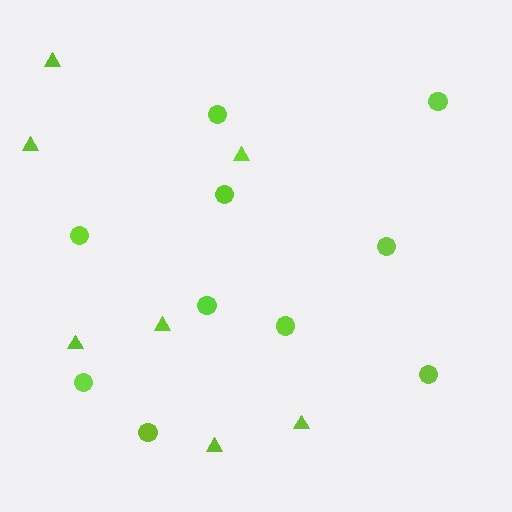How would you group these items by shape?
There are 2 groups: one group of triangles (7) and one group of circles (10).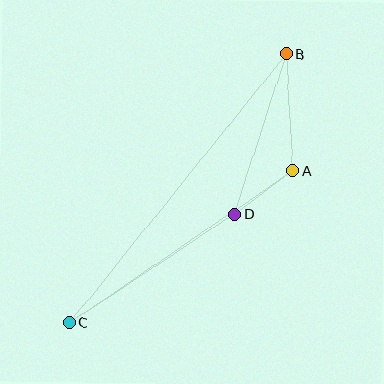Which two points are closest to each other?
Points A and D are closest to each other.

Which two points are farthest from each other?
Points B and C are farthest from each other.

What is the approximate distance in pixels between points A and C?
The distance between A and C is approximately 271 pixels.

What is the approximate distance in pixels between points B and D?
The distance between B and D is approximately 168 pixels.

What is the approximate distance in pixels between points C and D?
The distance between C and D is approximately 198 pixels.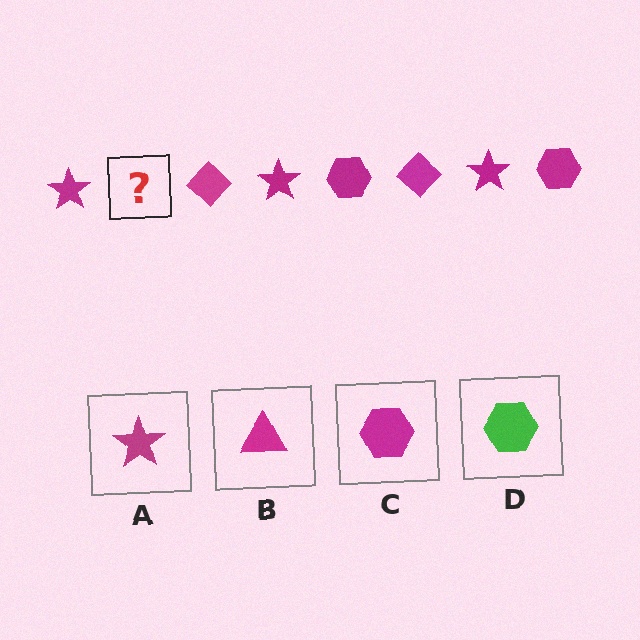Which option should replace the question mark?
Option C.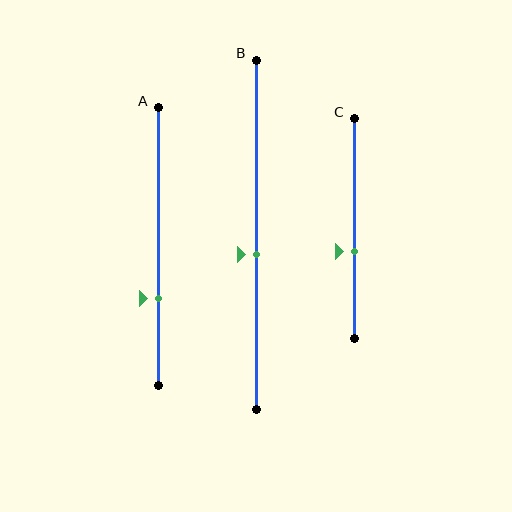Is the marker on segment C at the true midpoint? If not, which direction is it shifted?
No, the marker on segment C is shifted downward by about 10% of the segment length.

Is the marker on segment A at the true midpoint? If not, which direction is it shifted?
No, the marker on segment A is shifted downward by about 19% of the segment length.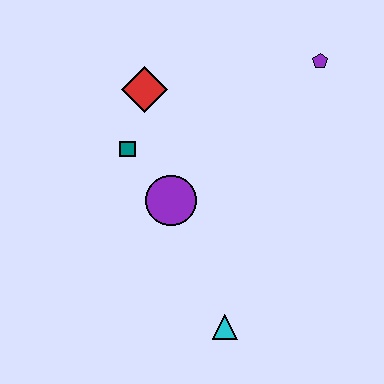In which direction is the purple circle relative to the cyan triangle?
The purple circle is above the cyan triangle.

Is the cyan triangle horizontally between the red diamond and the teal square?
No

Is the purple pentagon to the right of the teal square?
Yes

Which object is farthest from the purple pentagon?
The cyan triangle is farthest from the purple pentagon.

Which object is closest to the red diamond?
The teal square is closest to the red diamond.